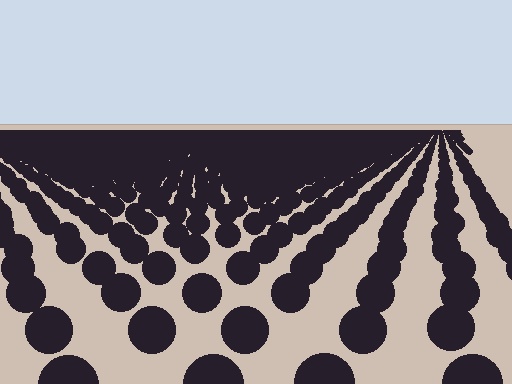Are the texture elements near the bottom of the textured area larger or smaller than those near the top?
Larger. Near the bottom, elements are closer to the viewer and appear at a bigger on-screen size.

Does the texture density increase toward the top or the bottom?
Density increases toward the top.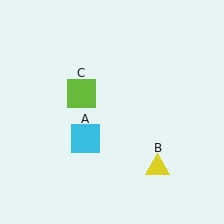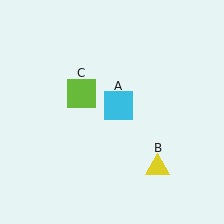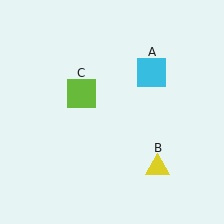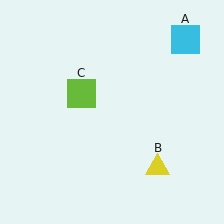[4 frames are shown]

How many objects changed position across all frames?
1 object changed position: cyan square (object A).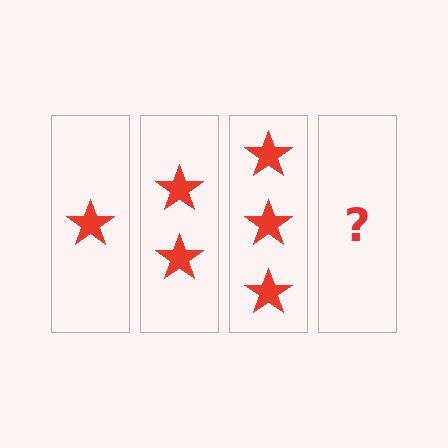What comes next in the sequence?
The next element should be 4 stars.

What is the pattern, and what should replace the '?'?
The pattern is that each step adds one more star. The '?' should be 4 stars.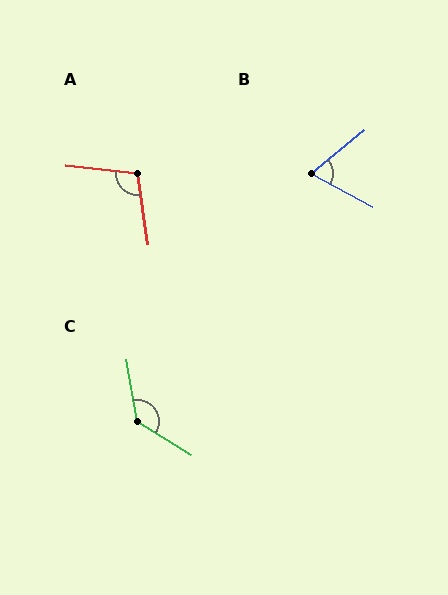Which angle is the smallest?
B, at approximately 68 degrees.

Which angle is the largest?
C, at approximately 131 degrees.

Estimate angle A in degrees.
Approximately 105 degrees.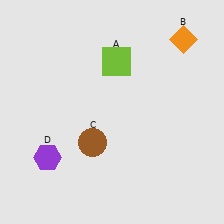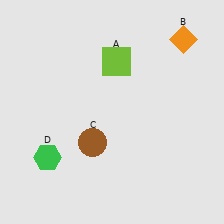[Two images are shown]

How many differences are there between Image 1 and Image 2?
There is 1 difference between the two images.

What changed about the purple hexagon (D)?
In Image 1, D is purple. In Image 2, it changed to green.